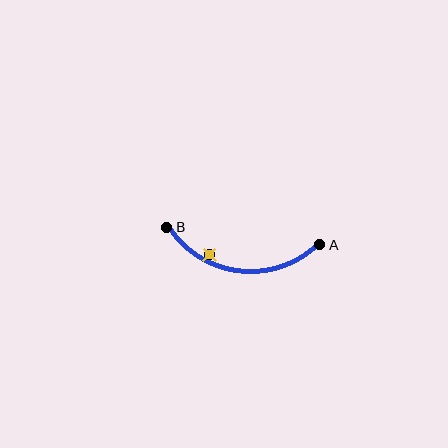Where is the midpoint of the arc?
The arc midpoint is the point on the curve farthest from the straight line joining A and B. It sits below that line.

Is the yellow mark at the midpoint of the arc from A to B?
No — the yellow mark does not lie on the arc at all. It sits slightly inside the curve.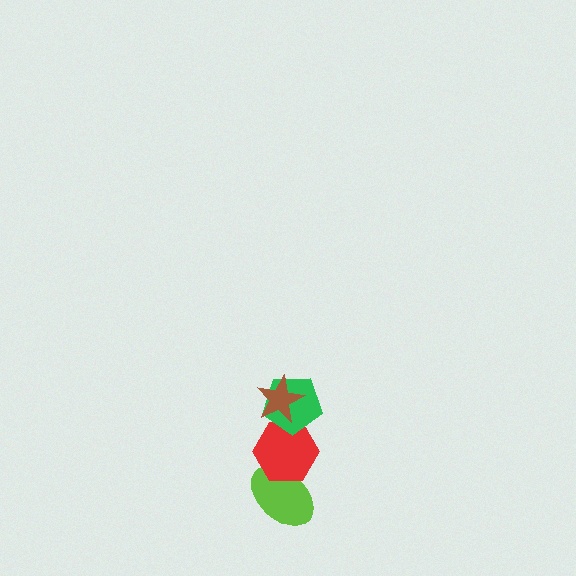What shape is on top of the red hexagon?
The green pentagon is on top of the red hexagon.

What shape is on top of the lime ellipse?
The red hexagon is on top of the lime ellipse.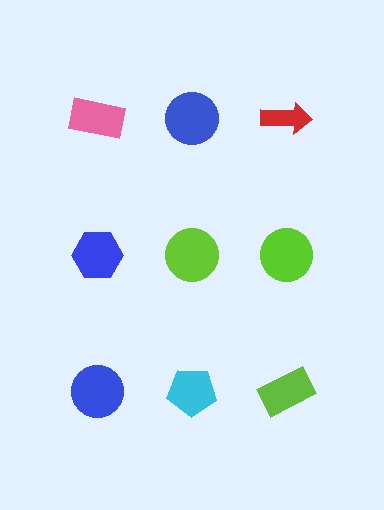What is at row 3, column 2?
A cyan pentagon.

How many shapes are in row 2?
3 shapes.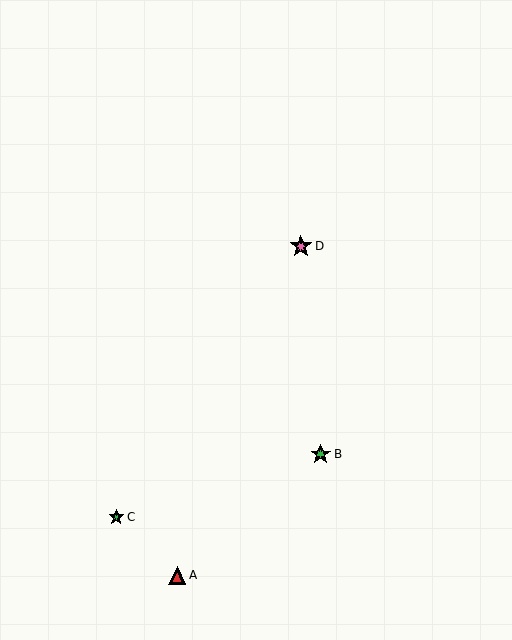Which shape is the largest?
The pink star (labeled D) is the largest.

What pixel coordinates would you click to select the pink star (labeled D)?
Click at (301, 246) to select the pink star D.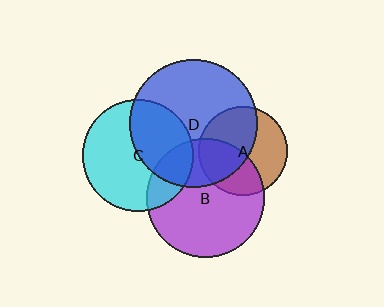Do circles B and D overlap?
Yes.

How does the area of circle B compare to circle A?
Approximately 1.8 times.